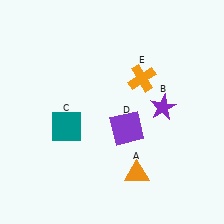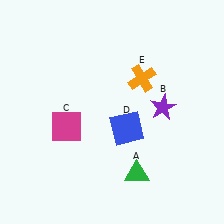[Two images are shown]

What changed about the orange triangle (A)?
In Image 1, A is orange. In Image 2, it changed to green.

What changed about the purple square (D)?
In Image 1, D is purple. In Image 2, it changed to blue.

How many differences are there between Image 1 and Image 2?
There are 3 differences between the two images.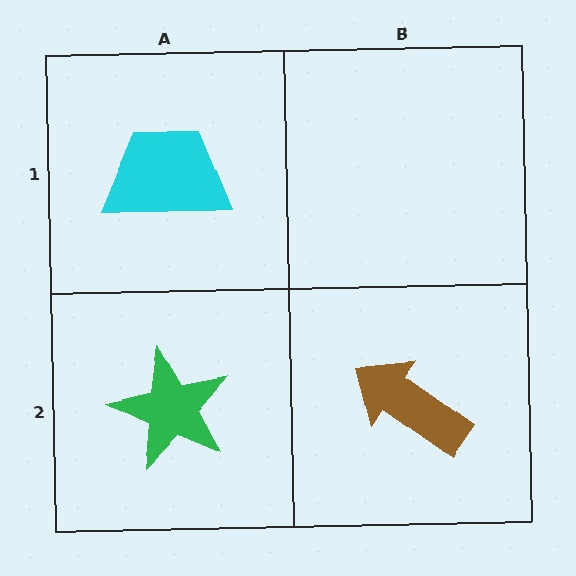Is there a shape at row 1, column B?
No, that cell is empty.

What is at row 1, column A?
A cyan trapezoid.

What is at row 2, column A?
A green star.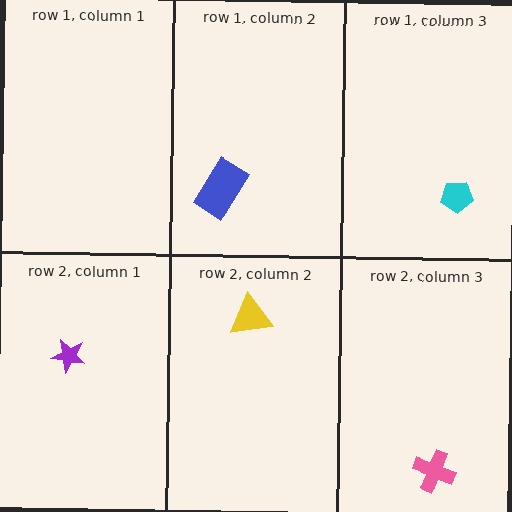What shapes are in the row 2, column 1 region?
The purple star.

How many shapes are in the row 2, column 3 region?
1.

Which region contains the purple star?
The row 2, column 1 region.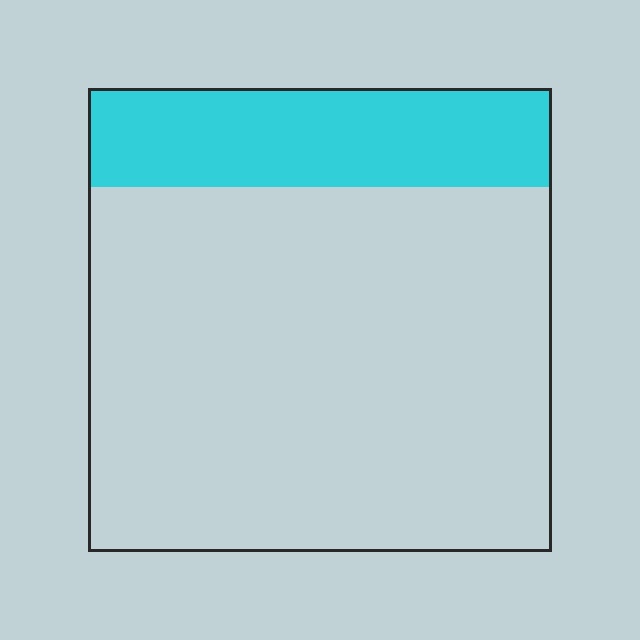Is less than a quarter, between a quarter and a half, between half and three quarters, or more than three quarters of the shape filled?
Less than a quarter.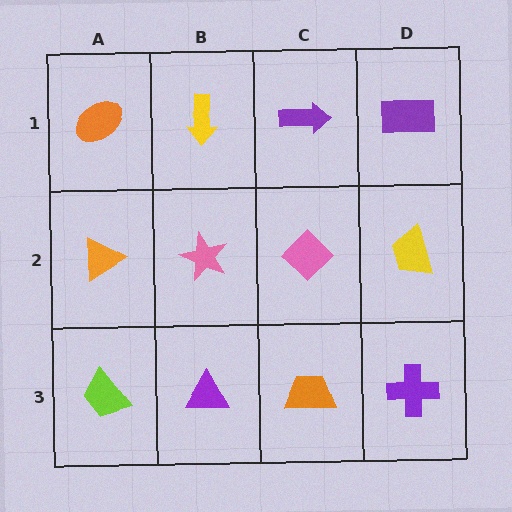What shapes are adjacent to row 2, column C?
A purple arrow (row 1, column C), an orange trapezoid (row 3, column C), a pink star (row 2, column B), a yellow trapezoid (row 2, column D).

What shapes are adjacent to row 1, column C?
A pink diamond (row 2, column C), a yellow arrow (row 1, column B), a purple rectangle (row 1, column D).